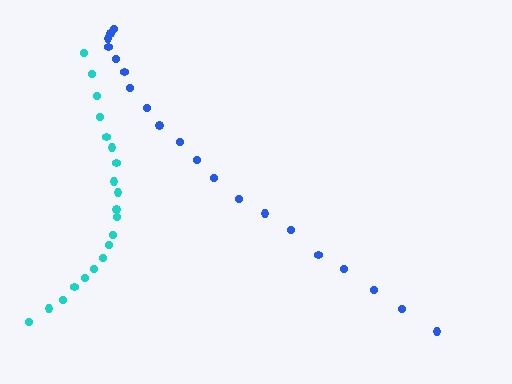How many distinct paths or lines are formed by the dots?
There are 2 distinct paths.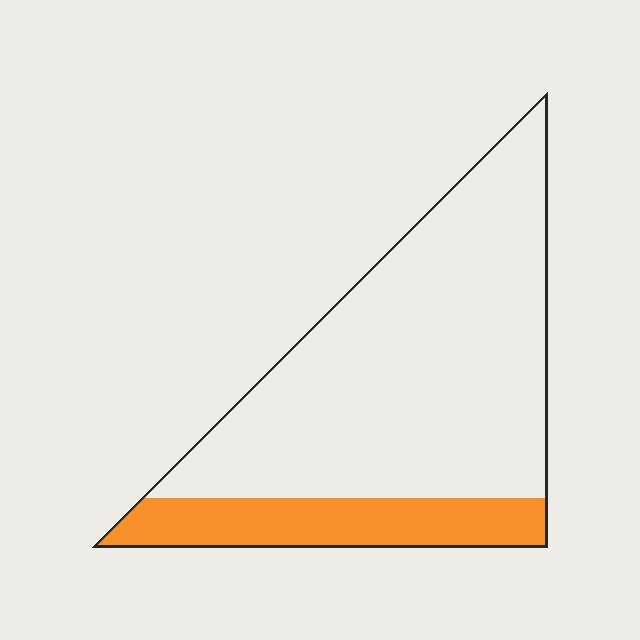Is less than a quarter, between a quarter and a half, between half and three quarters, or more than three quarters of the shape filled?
Less than a quarter.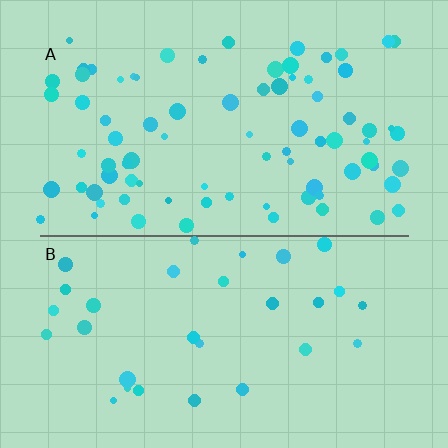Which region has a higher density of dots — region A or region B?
A (the top).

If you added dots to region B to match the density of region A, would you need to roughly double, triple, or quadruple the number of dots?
Approximately triple.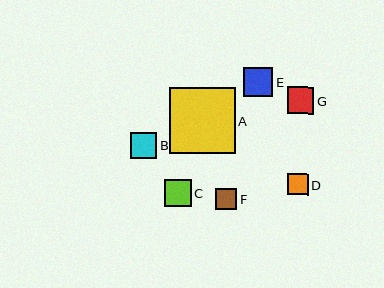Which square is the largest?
Square A is the largest with a size of approximately 66 pixels.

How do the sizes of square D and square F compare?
Square D and square F are approximately the same size.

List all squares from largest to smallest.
From largest to smallest: A, E, G, B, C, D, F.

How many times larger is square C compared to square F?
Square C is approximately 1.3 times the size of square F.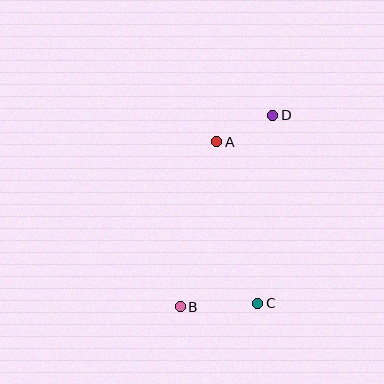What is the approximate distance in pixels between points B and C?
The distance between B and C is approximately 78 pixels.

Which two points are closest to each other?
Points A and D are closest to each other.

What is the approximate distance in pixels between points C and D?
The distance between C and D is approximately 189 pixels.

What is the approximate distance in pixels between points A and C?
The distance between A and C is approximately 167 pixels.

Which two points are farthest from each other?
Points B and D are farthest from each other.